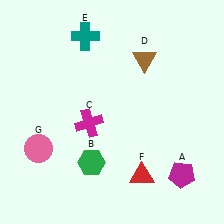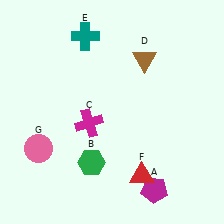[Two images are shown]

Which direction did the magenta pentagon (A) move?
The magenta pentagon (A) moved left.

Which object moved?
The magenta pentagon (A) moved left.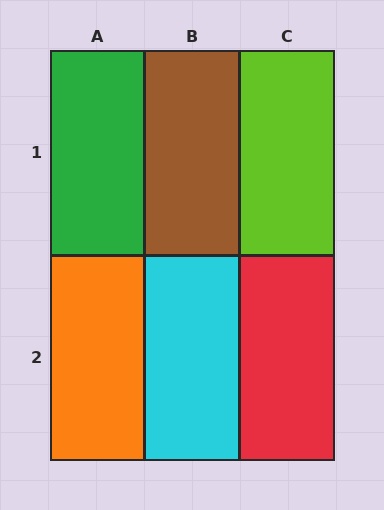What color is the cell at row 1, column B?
Brown.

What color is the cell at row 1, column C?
Lime.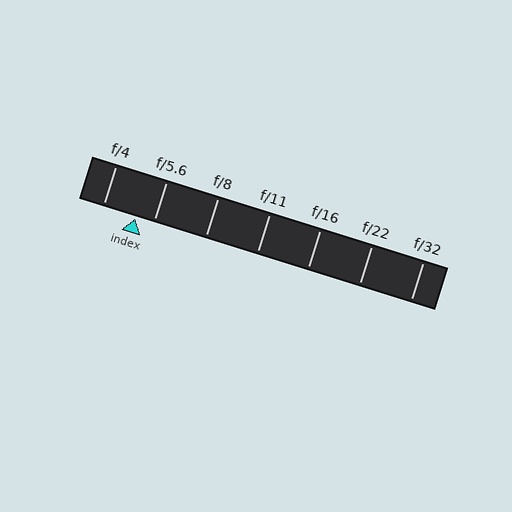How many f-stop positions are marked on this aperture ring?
There are 7 f-stop positions marked.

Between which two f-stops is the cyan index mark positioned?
The index mark is between f/4 and f/5.6.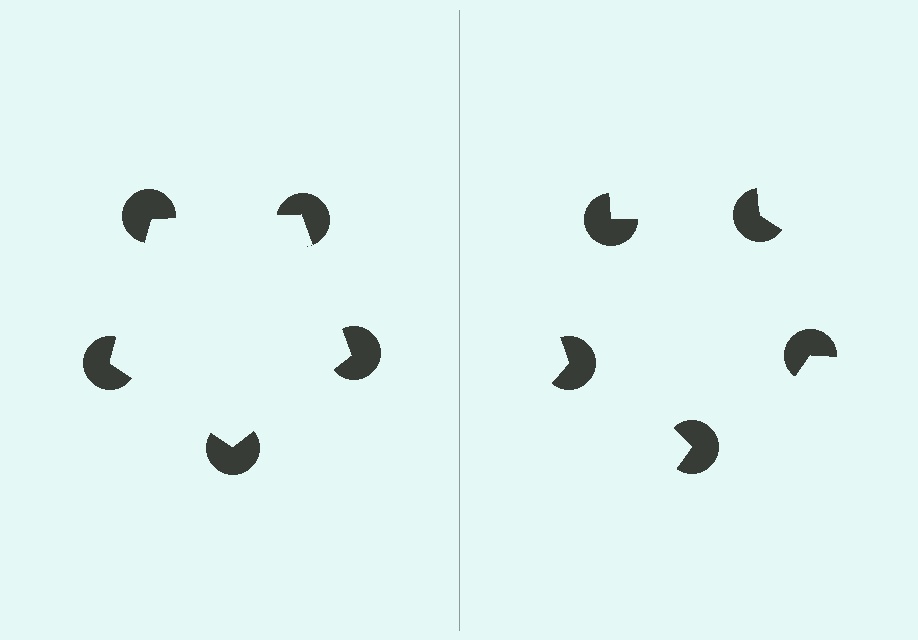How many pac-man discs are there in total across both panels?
10 — 5 on each side.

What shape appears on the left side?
An illusory pentagon.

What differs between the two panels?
The pac-man discs are positioned identically on both sides; only the wedge orientations differ. On the left they align to a pentagon; on the right they are misaligned.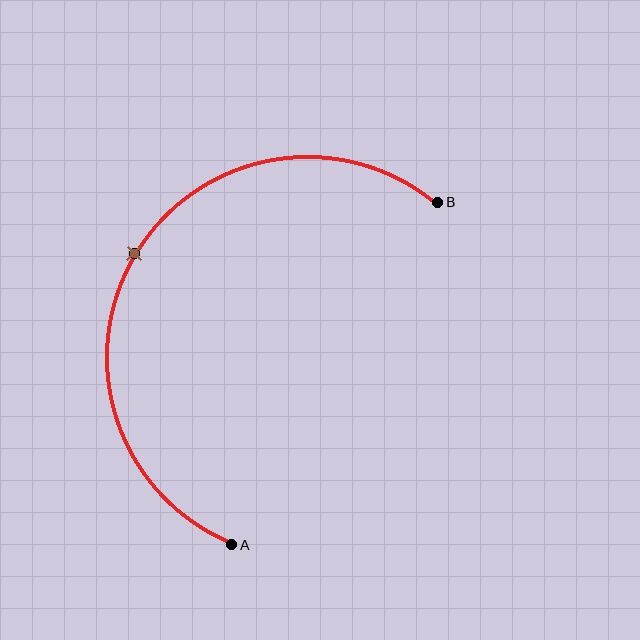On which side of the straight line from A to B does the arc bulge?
The arc bulges to the left of the straight line connecting A and B.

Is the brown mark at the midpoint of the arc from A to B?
Yes. The brown mark lies on the arc at equal arc-length from both A and B — it is the arc midpoint.